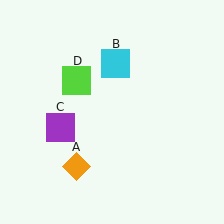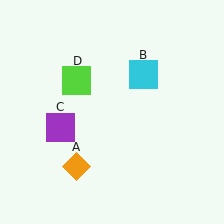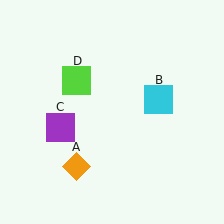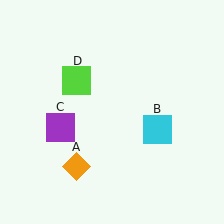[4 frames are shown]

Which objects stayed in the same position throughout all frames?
Orange diamond (object A) and purple square (object C) and lime square (object D) remained stationary.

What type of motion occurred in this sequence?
The cyan square (object B) rotated clockwise around the center of the scene.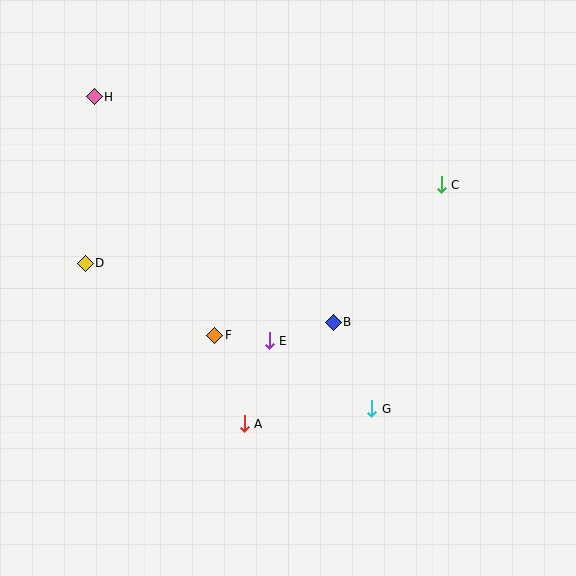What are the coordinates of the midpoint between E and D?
The midpoint between E and D is at (177, 302).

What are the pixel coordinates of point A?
Point A is at (244, 424).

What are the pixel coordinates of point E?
Point E is at (269, 341).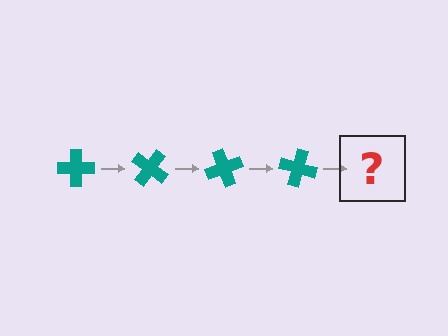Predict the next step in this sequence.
The next step is a teal cross rotated 140 degrees.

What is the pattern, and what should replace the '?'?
The pattern is that the cross rotates 35 degrees each step. The '?' should be a teal cross rotated 140 degrees.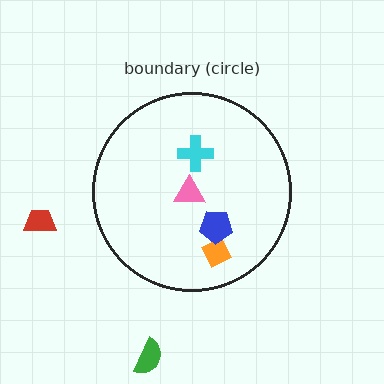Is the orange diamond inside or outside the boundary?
Inside.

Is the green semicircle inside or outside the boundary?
Outside.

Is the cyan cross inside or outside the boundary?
Inside.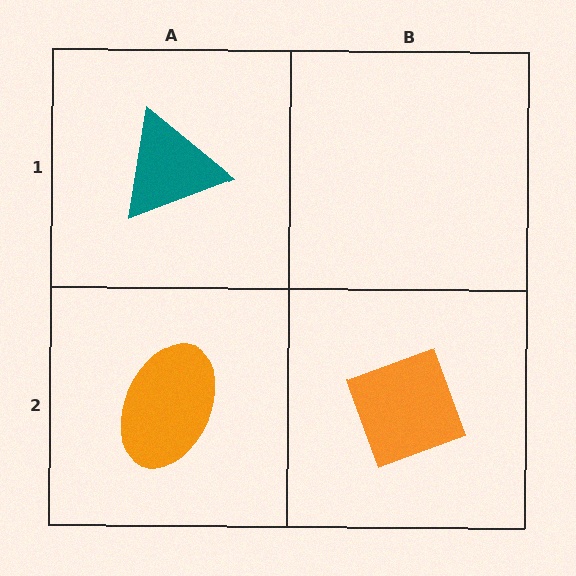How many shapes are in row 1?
1 shape.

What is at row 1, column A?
A teal triangle.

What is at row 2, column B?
An orange diamond.